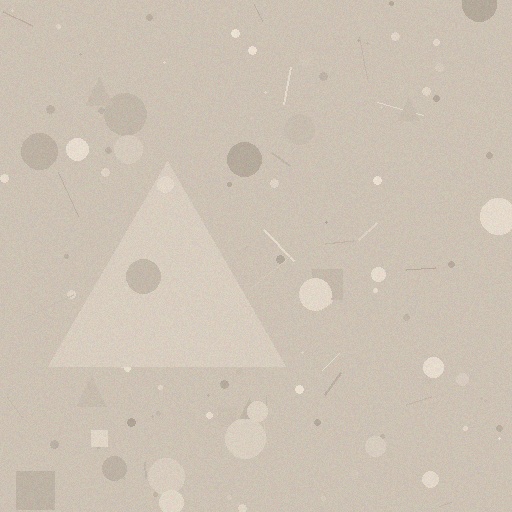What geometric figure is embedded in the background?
A triangle is embedded in the background.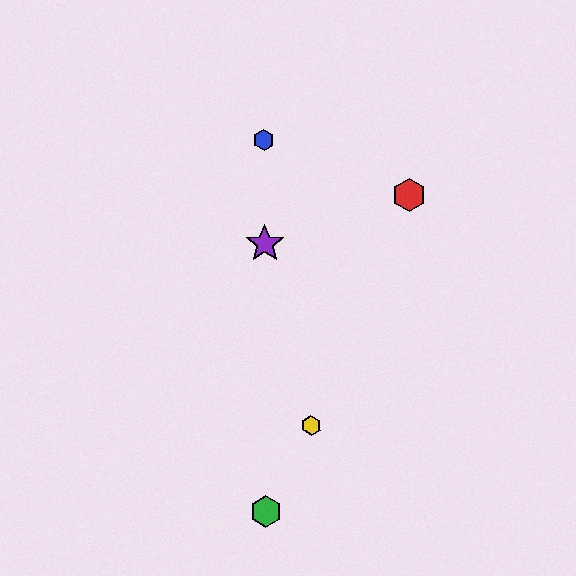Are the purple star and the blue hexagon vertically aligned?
Yes, both are at x≈265.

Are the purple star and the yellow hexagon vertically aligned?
No, the purple star is at x≈265 and the yellow hexagon is at x≈311.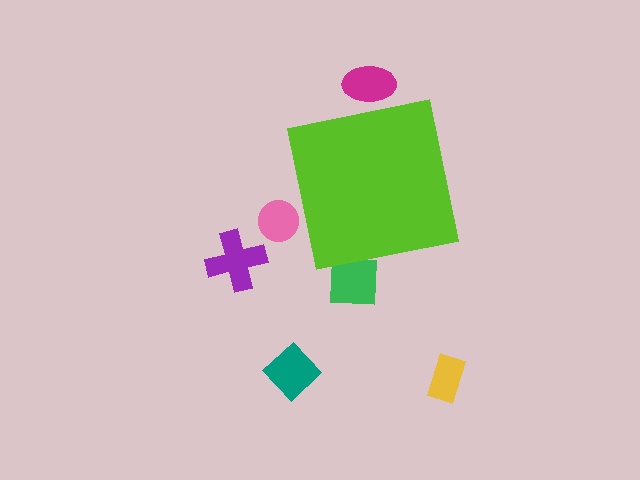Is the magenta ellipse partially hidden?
Yes, the magenta ellipse is partially hidden behind the lime square.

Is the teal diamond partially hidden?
No, the teal diamond is fully visible.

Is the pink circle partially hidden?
Yes, the pink circle is partially hidden behind the lime square.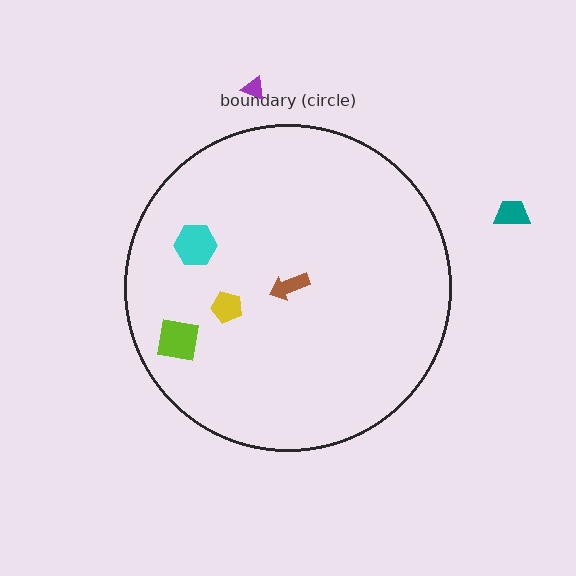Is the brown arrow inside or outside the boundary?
Inside.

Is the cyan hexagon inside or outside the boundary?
Inside.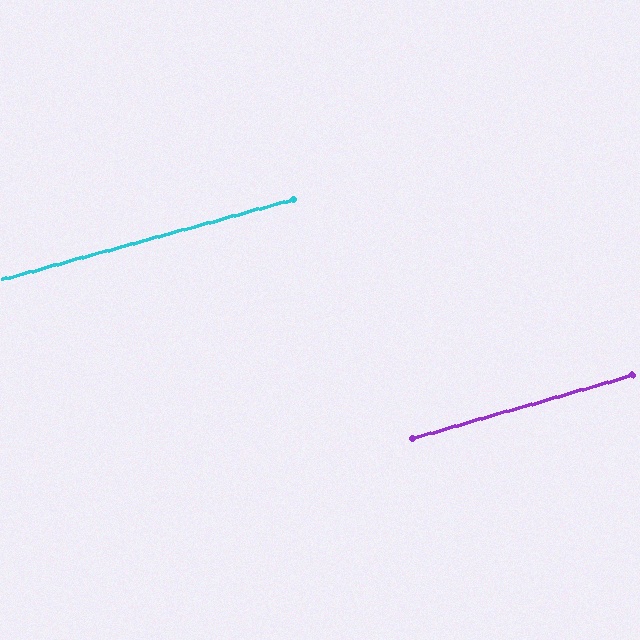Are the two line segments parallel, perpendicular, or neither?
Parallel — their directions differ by only 0.7°.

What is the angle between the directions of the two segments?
Approximately 1 degree.